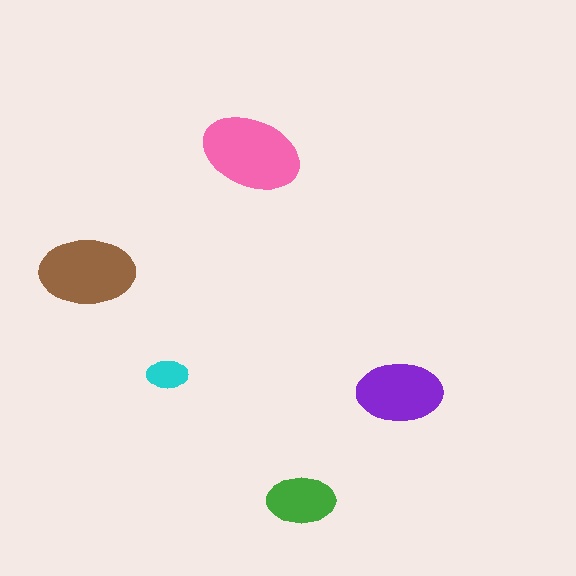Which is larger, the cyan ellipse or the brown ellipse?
The brown one.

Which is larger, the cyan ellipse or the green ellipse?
The green one.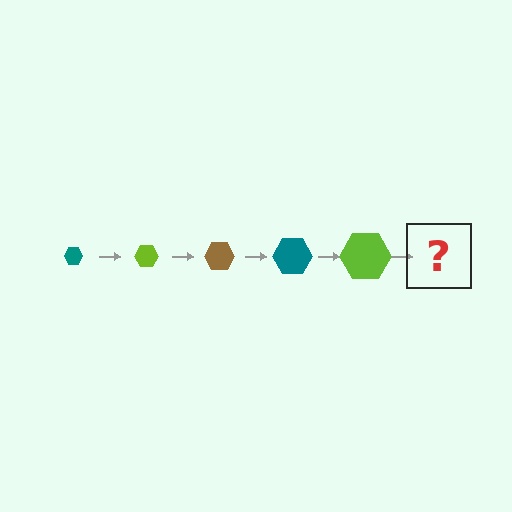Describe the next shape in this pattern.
It should be a brown hexagon, larger than the previous one.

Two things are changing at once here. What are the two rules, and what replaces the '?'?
The two rules are that the hexagon grows larger each step and the color cycles through teal, lime, and brown. The '?' should be a brown hexagon, larger than the previous one.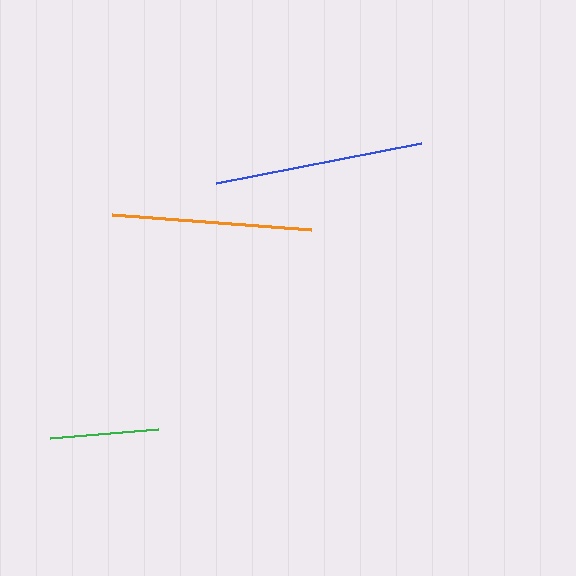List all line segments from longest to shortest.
From longest to shortest: blue, orange, green.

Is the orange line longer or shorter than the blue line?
The blue line is longer than the orange line.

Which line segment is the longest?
The blue line is the longest at approximately 209 pixels.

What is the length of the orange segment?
The orange segment is approximately 199 pixels long.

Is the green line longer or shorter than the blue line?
The blue line is longer than the green line.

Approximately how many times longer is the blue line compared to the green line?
The blue line is approximately 1.9 times the length of the green line.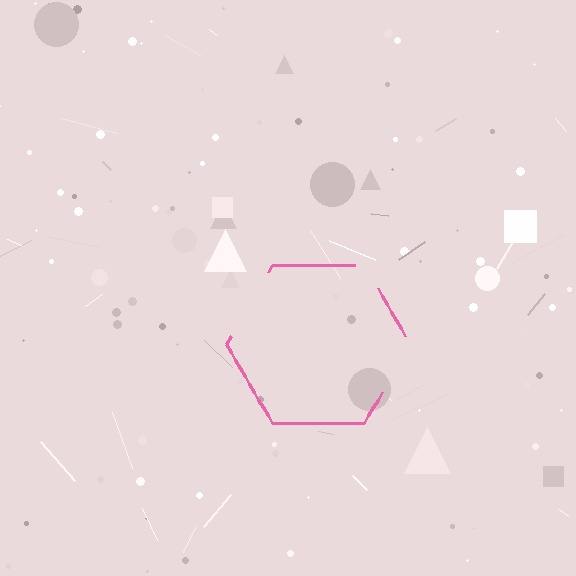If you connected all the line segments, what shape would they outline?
They would outline a hexagon.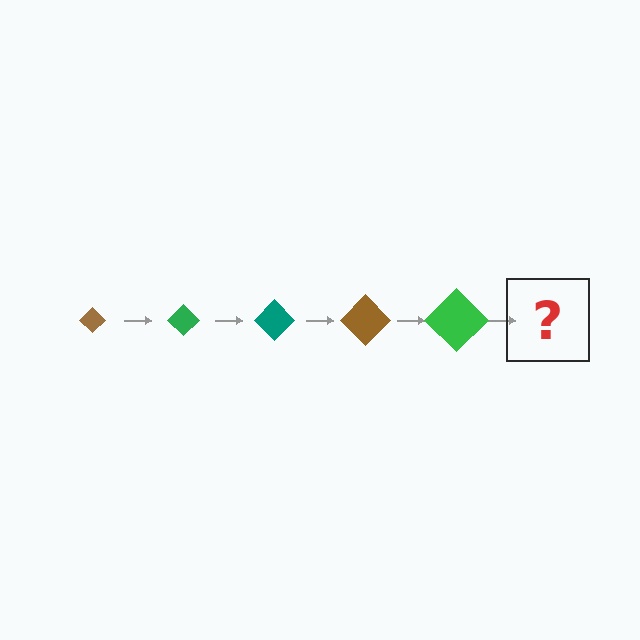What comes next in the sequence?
The next element should be a teal diamond, larger than the previous one.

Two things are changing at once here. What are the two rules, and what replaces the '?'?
The two rules are that the diamond grows larger each step and the color cycles through brown, green, and teal. The '?' should be a teal diamond, larger than the previous one.